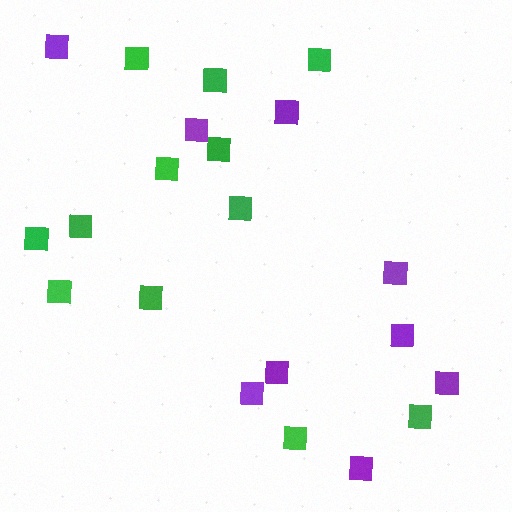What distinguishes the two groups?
There are 2 groups: one group of green squares (12) and one group of purple squares (9).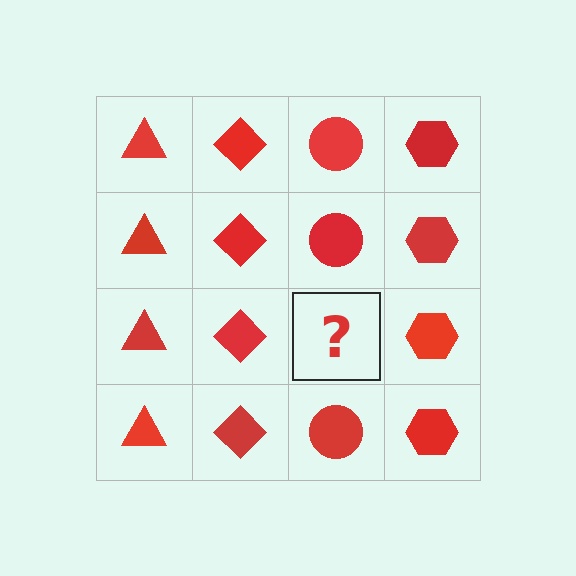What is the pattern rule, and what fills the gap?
The rule is that each column has a consistent shape. The gap should be filled with a red circle.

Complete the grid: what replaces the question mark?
The question mark should be replaced with a red circle.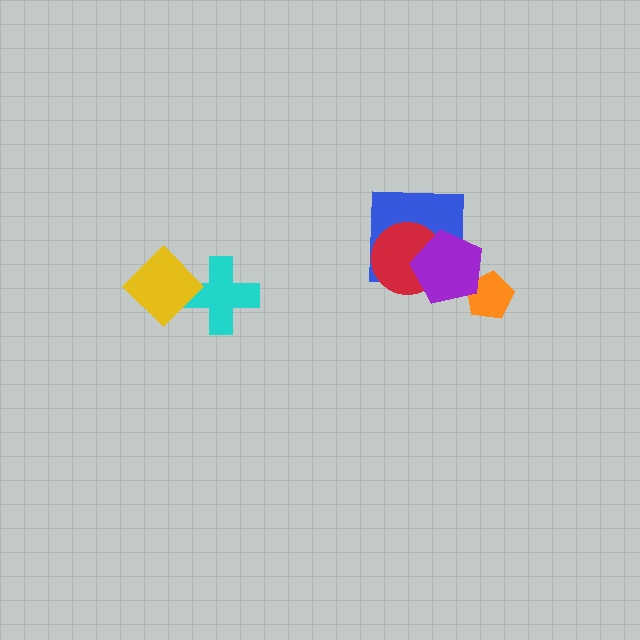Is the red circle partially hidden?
Yes, it is partially covered by another shape.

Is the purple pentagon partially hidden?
No, no other shape covers it.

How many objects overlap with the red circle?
2 objects overlap with the red circle.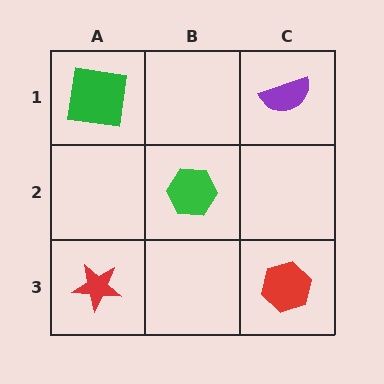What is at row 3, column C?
A red hexagon.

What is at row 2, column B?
A green hexagon.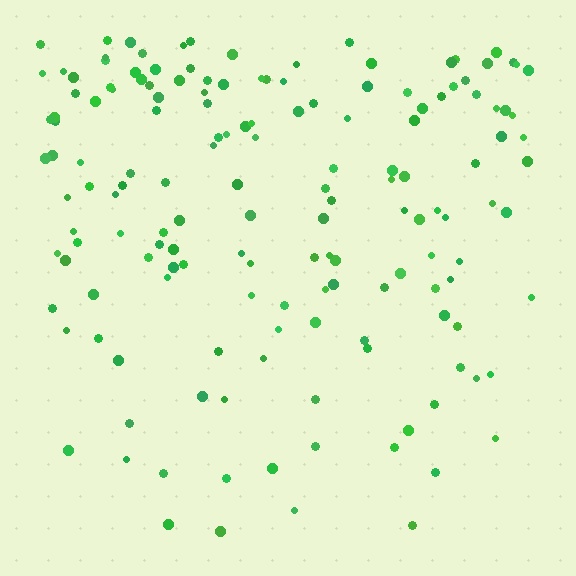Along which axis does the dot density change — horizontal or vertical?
Vertical.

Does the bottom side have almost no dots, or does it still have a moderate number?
Still a moderate number, just noticeably fewer than the top.